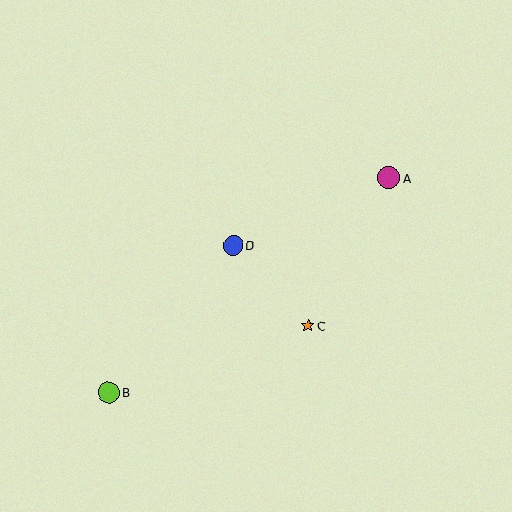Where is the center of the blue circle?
The center of the blue circle is at (233, 246).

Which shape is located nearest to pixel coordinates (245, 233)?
The blue circle (labeled D) at (233, 246) is nearest to that location.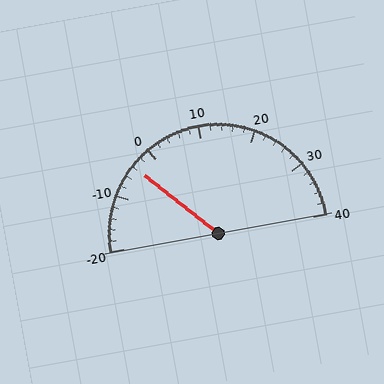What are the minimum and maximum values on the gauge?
The gauge ranges from -20 to 40.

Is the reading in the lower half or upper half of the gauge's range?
The reading is in the lower half of the range (-20 to 40).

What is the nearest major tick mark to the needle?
The nearest major tick mark is 0.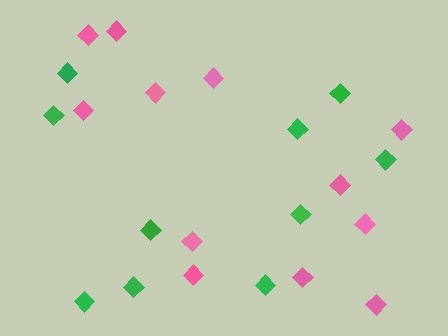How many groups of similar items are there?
There are 2 groups: one group of green diamonds (10) and one group of pink diamonds (12).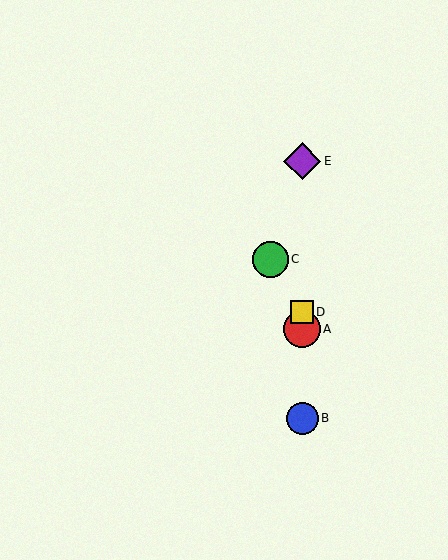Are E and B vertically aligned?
Yes, both are at x≈302.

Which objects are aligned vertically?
Objects A, B, D, E are aligned vertically.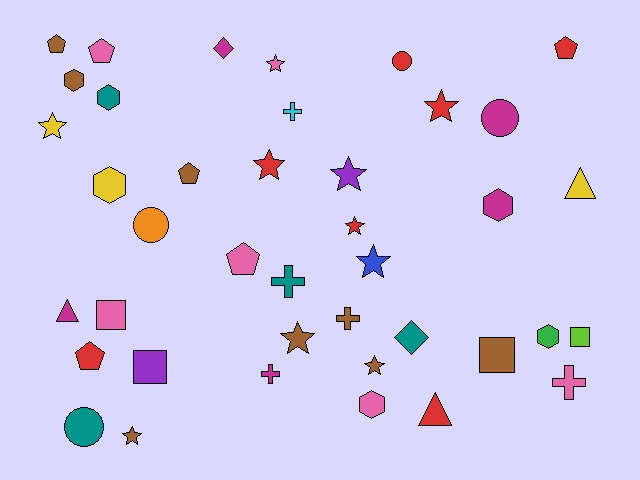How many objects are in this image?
There are 40 objects.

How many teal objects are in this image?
There are 4 teal objects.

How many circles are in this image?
There are 4 circles.